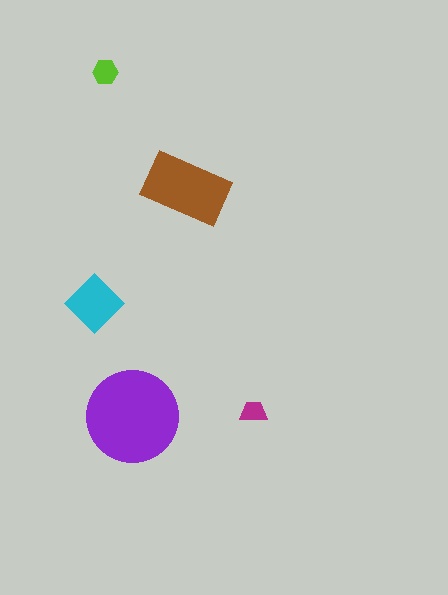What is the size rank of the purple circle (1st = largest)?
1st.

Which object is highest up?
The lime hexagon is topmost.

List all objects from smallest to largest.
The magenta trapezoid, the lime hexagon, the cyan diamond, the brown rectangle, the purple circle.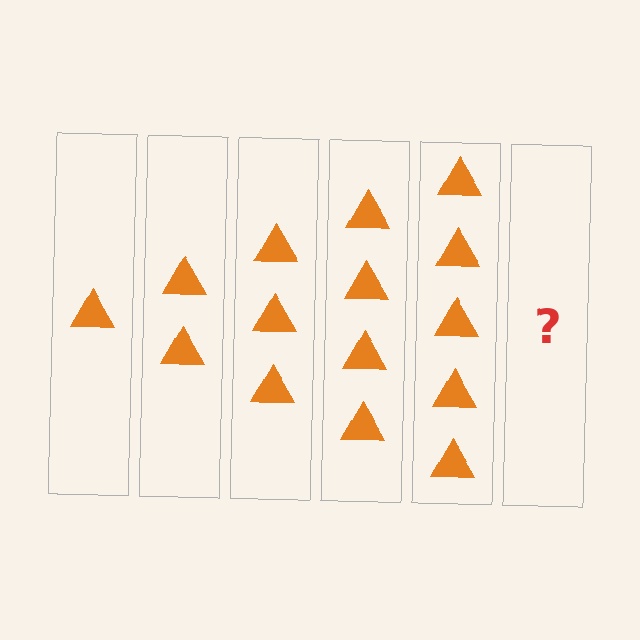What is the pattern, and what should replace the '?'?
The pattern is that each step adds one more triangle. The '?' should be 6 triangles.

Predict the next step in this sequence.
The next step is 6 triangles.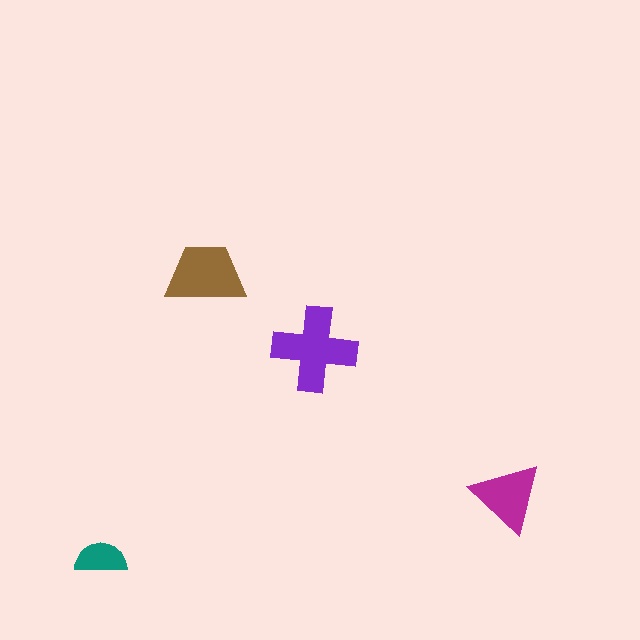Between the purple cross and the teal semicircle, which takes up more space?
The purple cross.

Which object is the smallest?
The teal semicircle.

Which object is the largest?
The purple cross.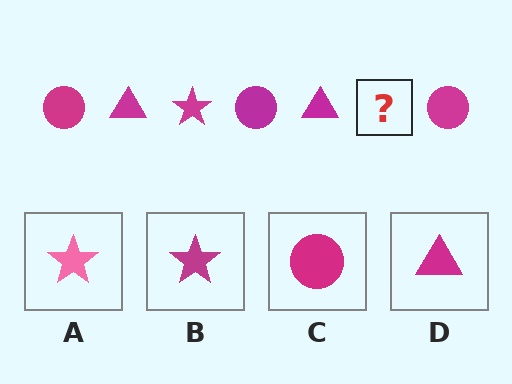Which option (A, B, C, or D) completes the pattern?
B.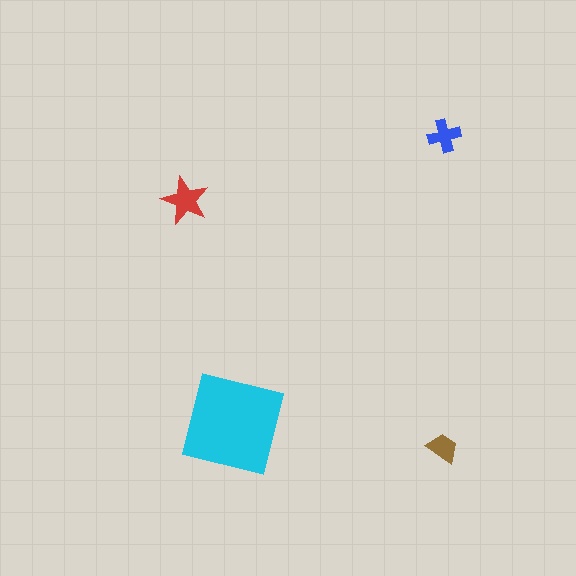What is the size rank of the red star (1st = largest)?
2nd.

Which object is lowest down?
The brown trapezoid is bottommost.